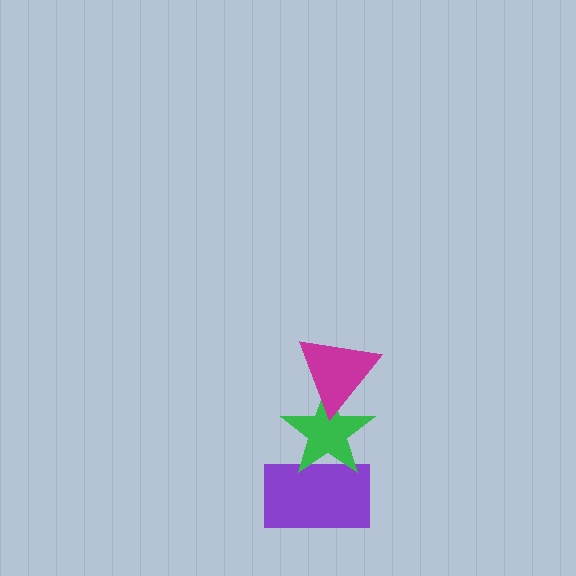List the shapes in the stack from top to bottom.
From top to bottom: the magenta triangle, the green star, the purple rectangle.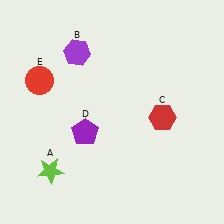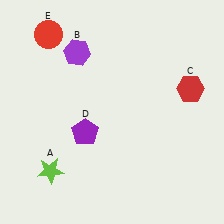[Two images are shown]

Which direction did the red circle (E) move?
The red circle (E) moved up.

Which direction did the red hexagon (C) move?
The red hexagon (C) moved up.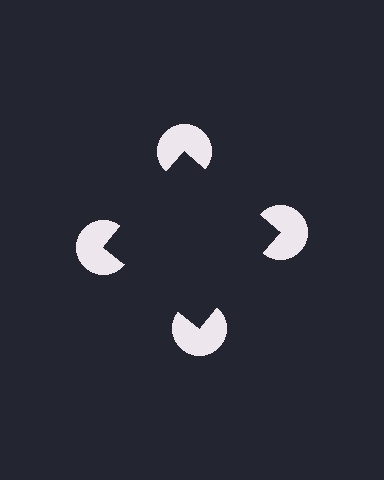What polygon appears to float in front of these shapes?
An illusory square — its edges are inferred from the aligned wedge cuts in the pac-man discs, not physically drawn.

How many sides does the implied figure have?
4 sides.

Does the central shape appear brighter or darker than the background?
It typically appears slightly darker than the background, even though no actual brightness change is drawn.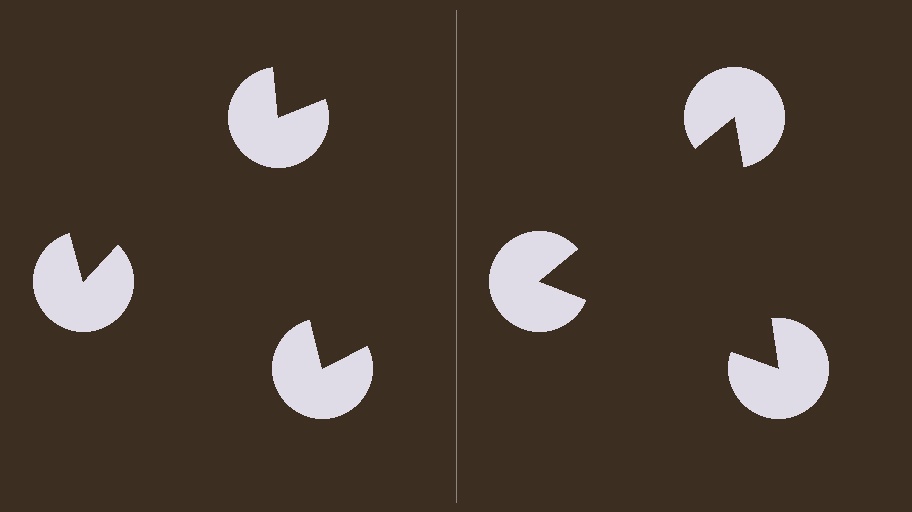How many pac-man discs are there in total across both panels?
6 — 3 on each side.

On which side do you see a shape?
An illusory triangle appears on the right side. On the left side the wedge cuts are rotated, so no coherent shape forms.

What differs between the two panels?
The pac-man discs are positioned identically on both sides; only the wedge orientations differ. On the right they align to a triangle; on the left they are misaligned.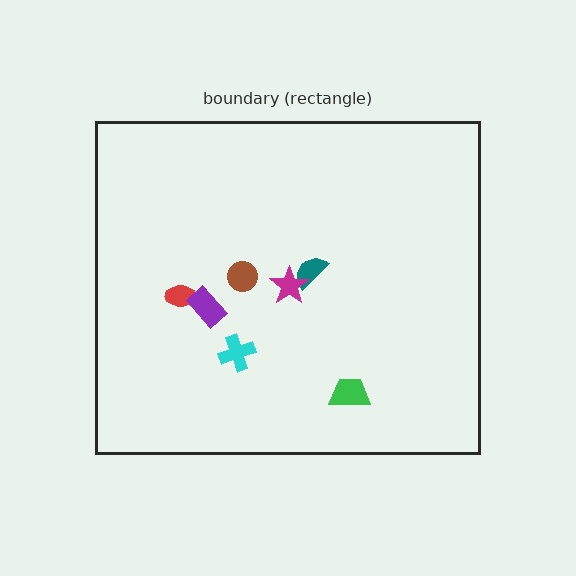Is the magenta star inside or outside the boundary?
Inside.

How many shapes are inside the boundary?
7 inside, 0 outside.